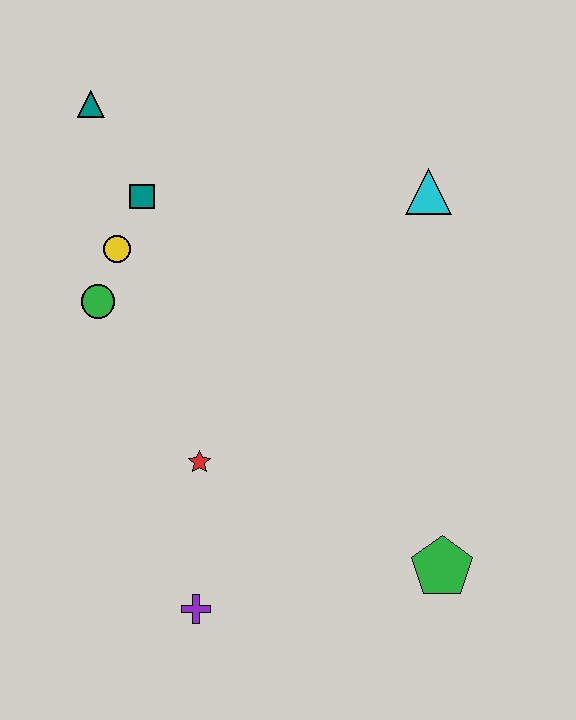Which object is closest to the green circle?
The yellow circle is closest to the green circle.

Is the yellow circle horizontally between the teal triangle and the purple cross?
Yes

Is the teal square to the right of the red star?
No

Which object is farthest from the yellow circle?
The green pentagon is farthest from the yellow circle.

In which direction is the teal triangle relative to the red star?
The teal triangle is above the red star.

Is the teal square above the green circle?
Yes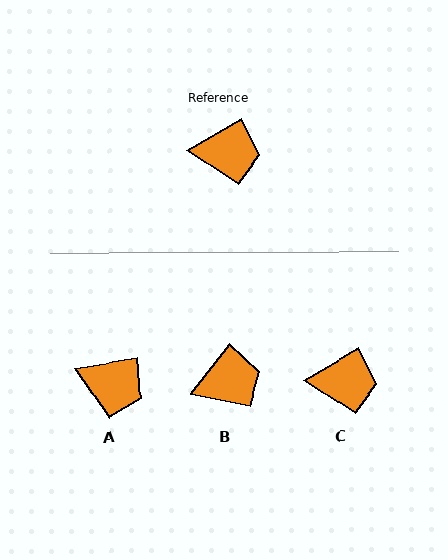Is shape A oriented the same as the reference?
No, it is off by about 22 degrees.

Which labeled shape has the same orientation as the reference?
C.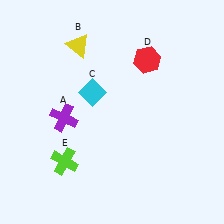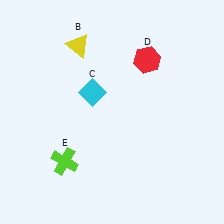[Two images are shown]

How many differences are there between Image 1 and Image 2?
There is 1 difference between the two images.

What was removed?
The purple cross (A) was removed in Image 2.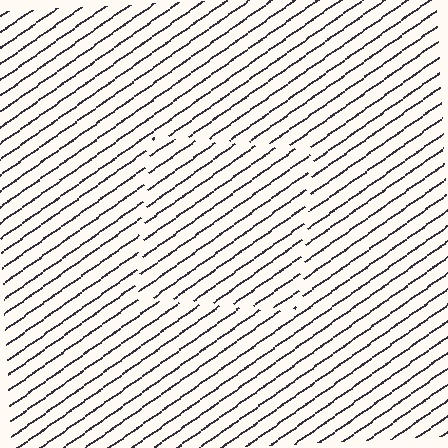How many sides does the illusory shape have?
4 sides — the line-ends trace a square.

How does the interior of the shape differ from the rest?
The interior of the shape contains the same grating, shifted by half a period — the contour is defined by the phase discontinuity where line-ends from the inner and outer gratings abut.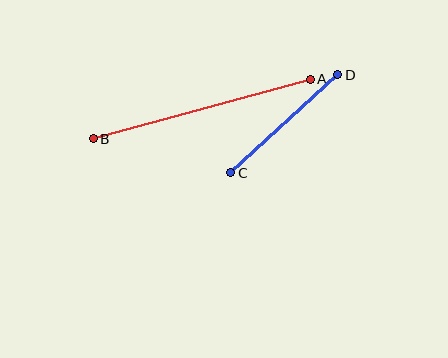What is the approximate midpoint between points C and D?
The midpoint is at approximately (284, 124) pixels.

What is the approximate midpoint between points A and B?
The midpoint is at approximately (202, 109) pixels.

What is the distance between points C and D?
The distance is approximately 145 pixels.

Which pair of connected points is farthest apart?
Points A and B are farthest apart.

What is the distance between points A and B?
The distance is approximately 225 pixels.